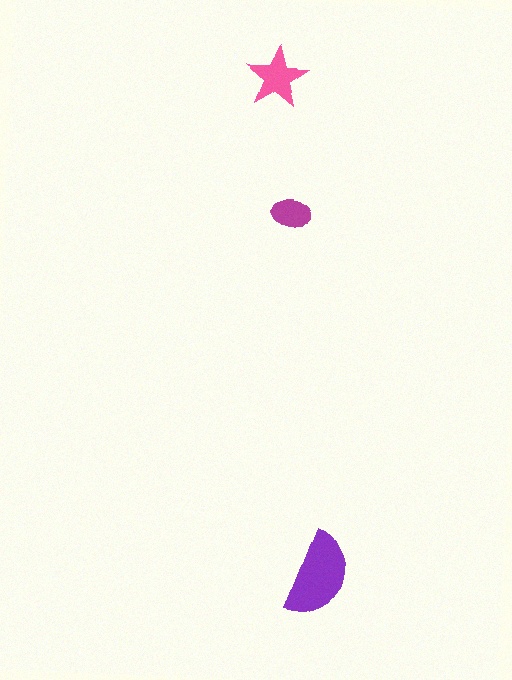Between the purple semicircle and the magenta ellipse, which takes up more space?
The purple semicircle.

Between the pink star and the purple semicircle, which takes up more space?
The purple semicircle.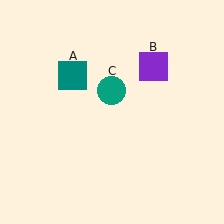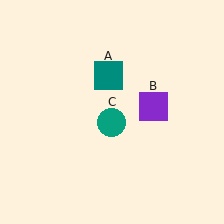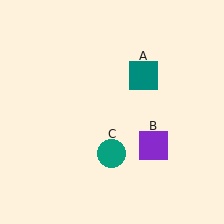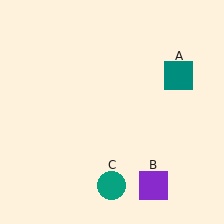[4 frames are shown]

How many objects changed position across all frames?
3 objects changed position: teal square (object A), purple square (object B), teal circle (object C).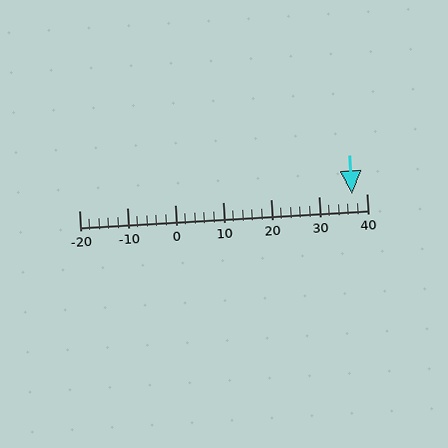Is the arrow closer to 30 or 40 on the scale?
The arrow is closer to 40.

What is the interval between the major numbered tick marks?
The major tick marks are spaced 10 units apart.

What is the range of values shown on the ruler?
The ruler shows values from -20 to 40.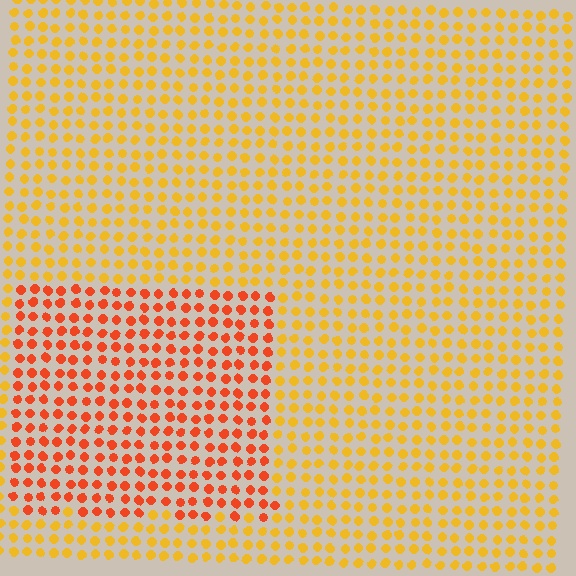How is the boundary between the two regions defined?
The boundary is defined purely by a slight shift in hue (about 34 degrees). Spacing, size, and orientation are identical on both sides.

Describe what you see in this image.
The image is filled with small yellow elements in a uniform arrangement. A rectangle-shaped region is visible where the elements are tinted to a slightly different hue, forming a subtle color boundary.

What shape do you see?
I see a rectangle.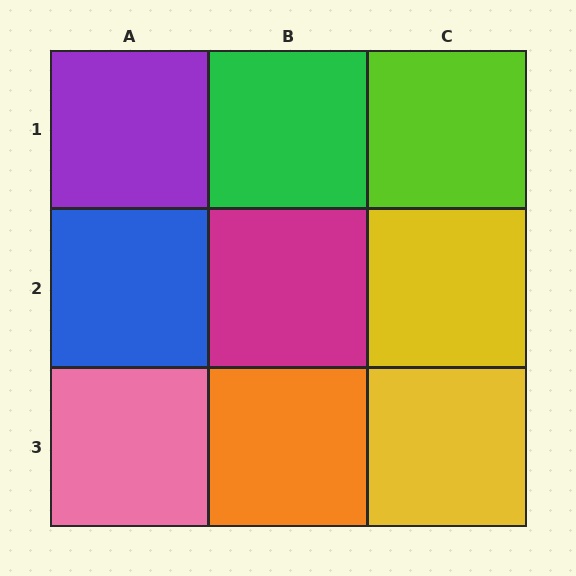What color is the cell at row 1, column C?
Lime.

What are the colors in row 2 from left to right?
Blue, magenta, yellow.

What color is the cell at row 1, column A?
Purple.